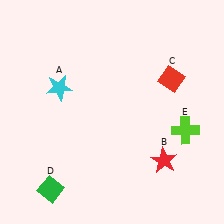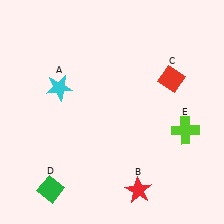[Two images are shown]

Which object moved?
The red star (B) moved down.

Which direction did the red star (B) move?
The red star (B) moved down.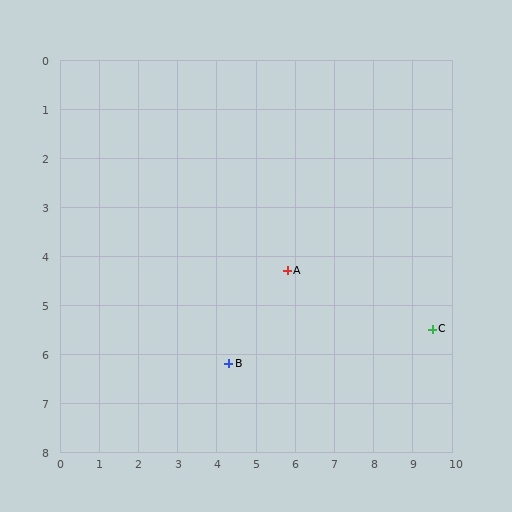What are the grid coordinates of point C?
Point C is at approximately (9.5, 5.5).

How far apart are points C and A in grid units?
Points C and A are about 3.9 grid units apart.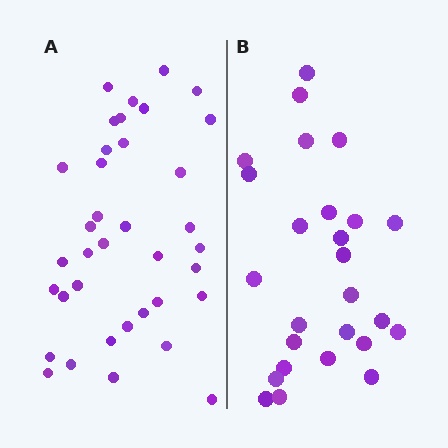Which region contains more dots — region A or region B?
Region A (the left region) has more dots.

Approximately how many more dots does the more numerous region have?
Region A has roughly 12 or so more dots than region B.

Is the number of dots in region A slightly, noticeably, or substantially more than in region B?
Region A has noticeably more, but not dramatically so. The ratio is roughly 1.4 to 1.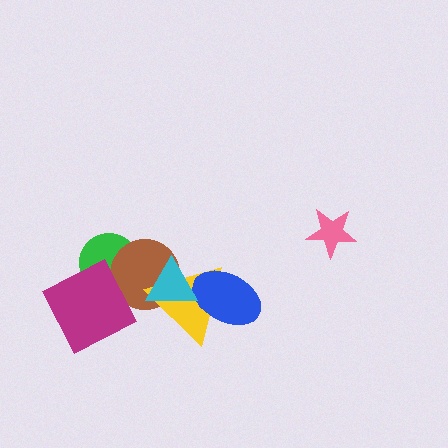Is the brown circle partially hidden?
Yes, it is partially covered by another shape.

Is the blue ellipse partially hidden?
Yes, it is partially covered by another shape.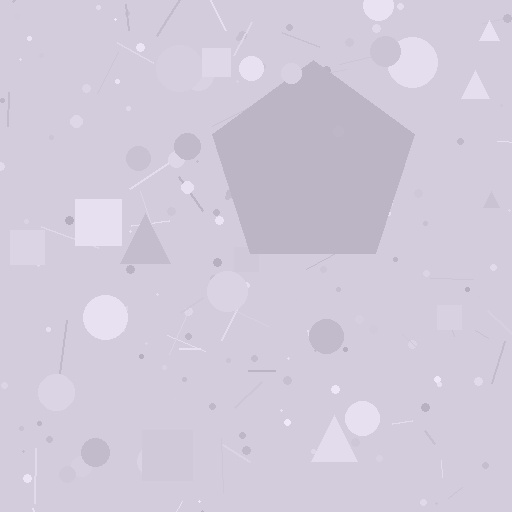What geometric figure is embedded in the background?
A pentagon is embedded in the background.